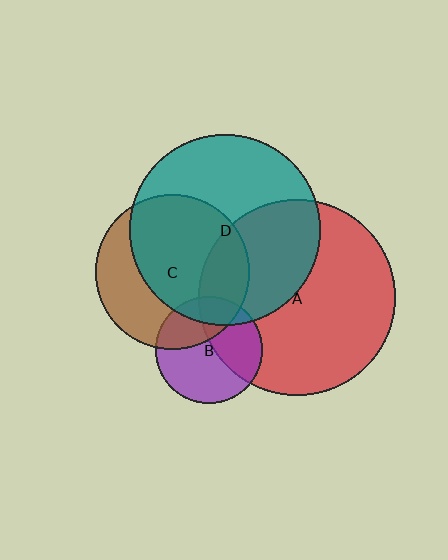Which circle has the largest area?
Circle A (red).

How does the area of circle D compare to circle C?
Approximately 1.5 times.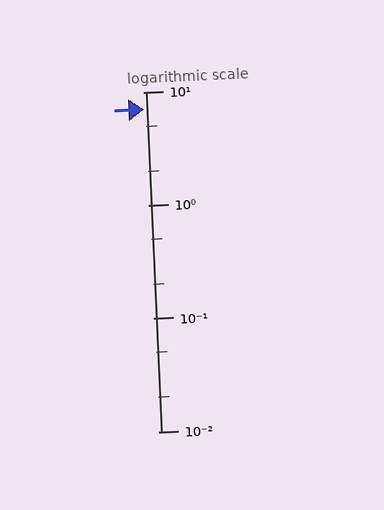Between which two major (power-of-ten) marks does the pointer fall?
The pointer is between 1 and 10.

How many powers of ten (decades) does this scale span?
The scale spans 3 decades, from 0.01 to 10.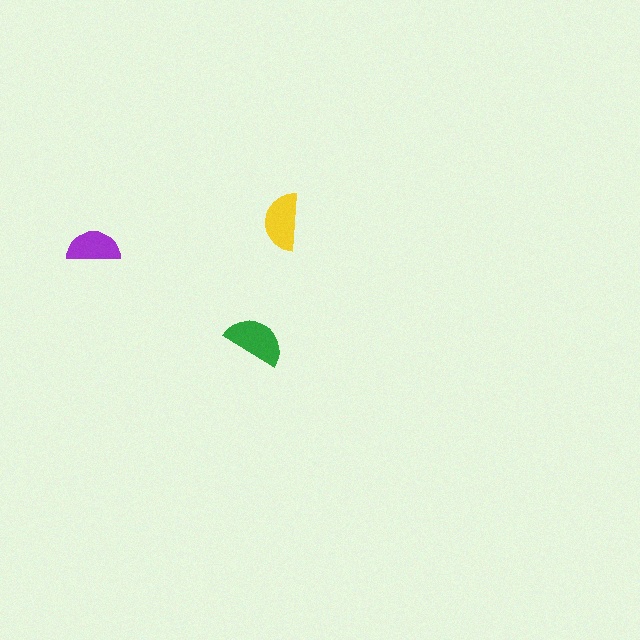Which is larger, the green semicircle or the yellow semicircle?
The green one.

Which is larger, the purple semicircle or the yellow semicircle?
The yellow one.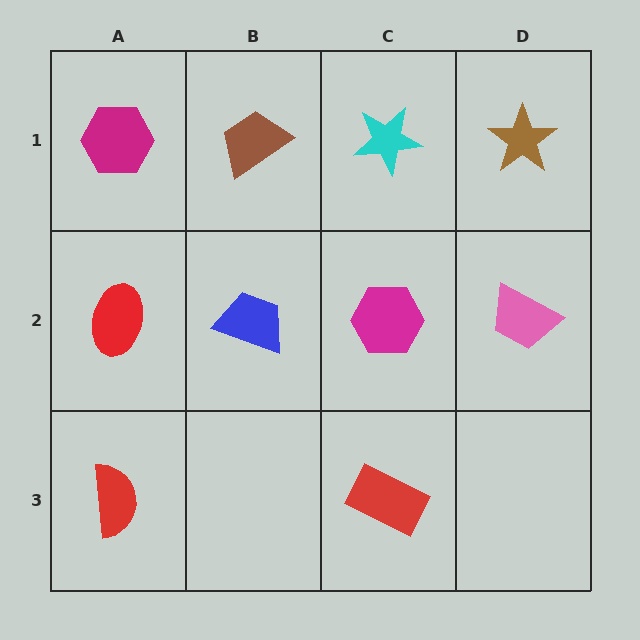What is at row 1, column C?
A cyan star.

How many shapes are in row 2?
4 shapes.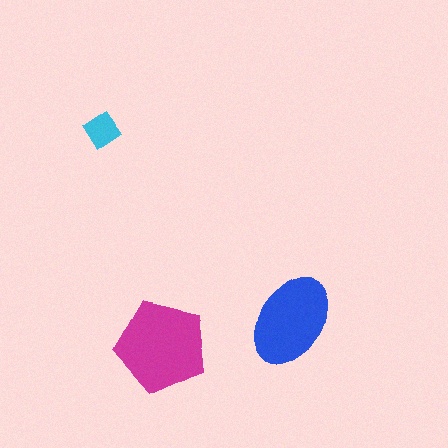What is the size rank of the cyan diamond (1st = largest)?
3rd.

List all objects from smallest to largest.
The cyan diamond, the blue ellipse, the magenta pentagon.